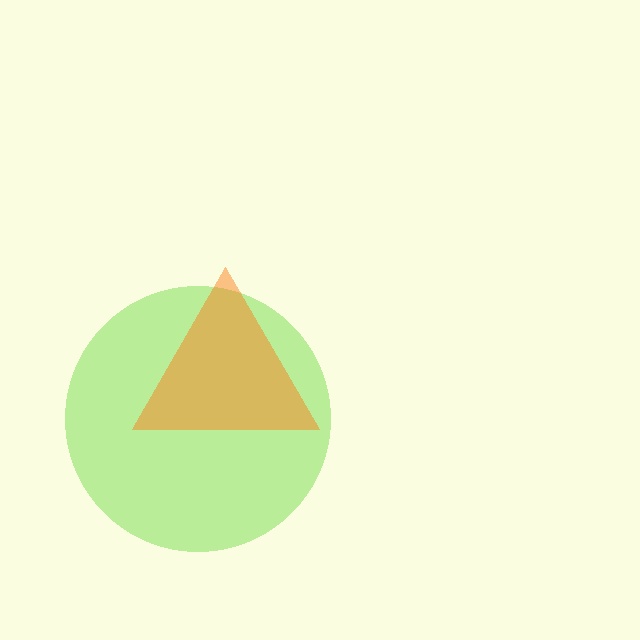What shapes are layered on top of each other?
The layered shapes are: a lime circle, an orange triangle.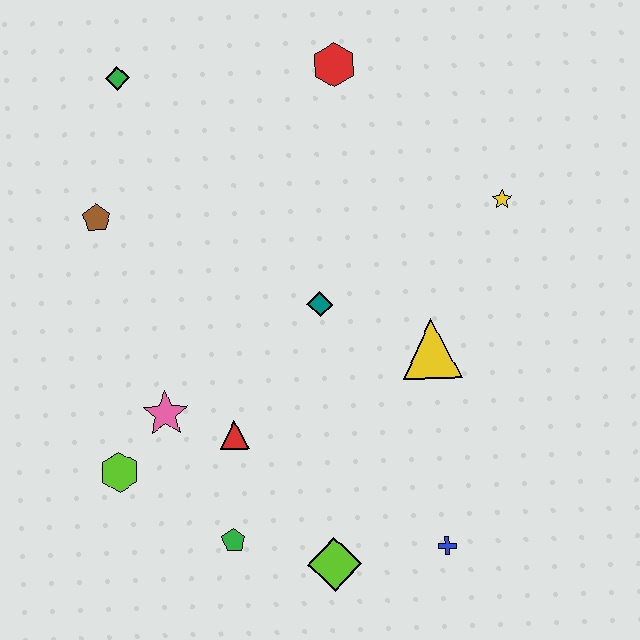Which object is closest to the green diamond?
The brown pentagon is closest to the green diamond.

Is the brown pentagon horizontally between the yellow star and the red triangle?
No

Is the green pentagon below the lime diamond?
No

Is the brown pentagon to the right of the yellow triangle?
No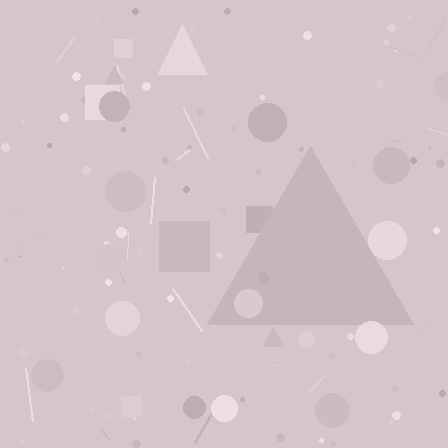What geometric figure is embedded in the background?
A triangle is embedded in the background.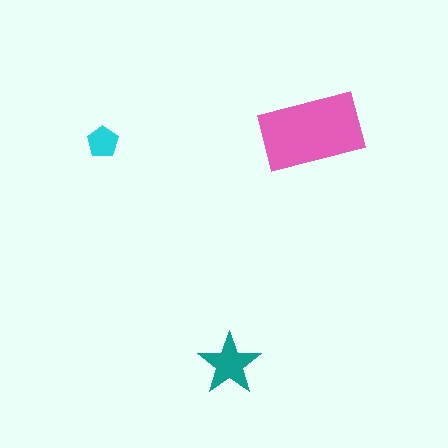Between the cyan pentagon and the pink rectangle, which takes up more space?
The pink rectangle.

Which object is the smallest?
The cyan pentagon.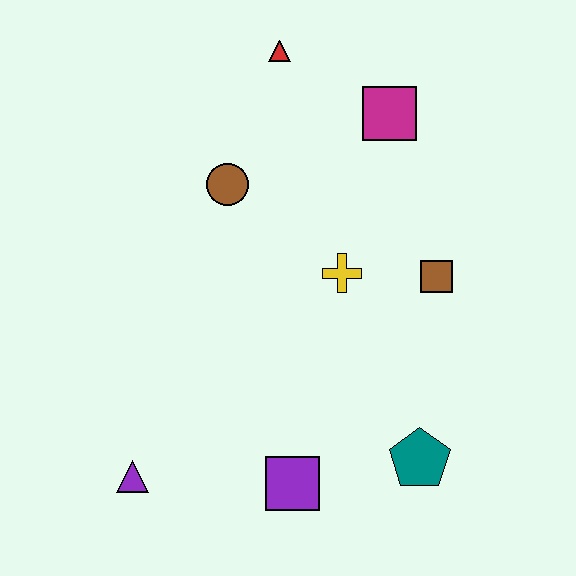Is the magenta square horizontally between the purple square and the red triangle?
No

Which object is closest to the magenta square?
The red triangle is closest to the magenta square.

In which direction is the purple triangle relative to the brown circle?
The purple triangle is below the brown circle.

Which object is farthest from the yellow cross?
The purple triangle is farthest from the yellow cross.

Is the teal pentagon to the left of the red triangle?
No